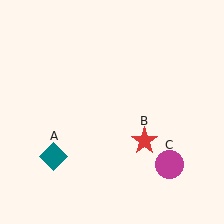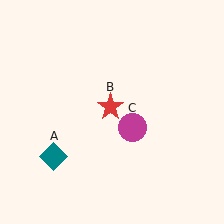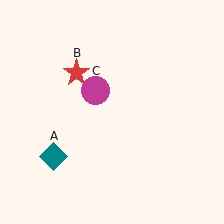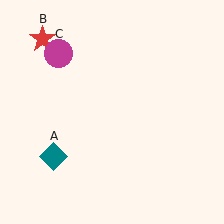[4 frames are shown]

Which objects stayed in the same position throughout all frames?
Teal diamond (object A) remained stationary.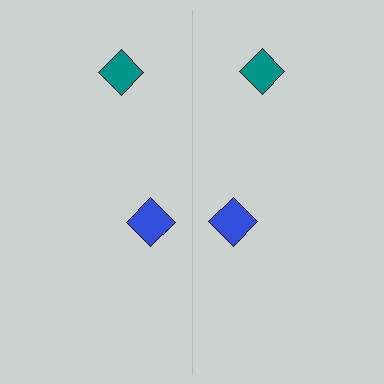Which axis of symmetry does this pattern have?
The pattern has a vertical axis of symmetry running through the center of the image.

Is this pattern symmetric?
Yes, this pattern has bilateral (reflection) symmetry.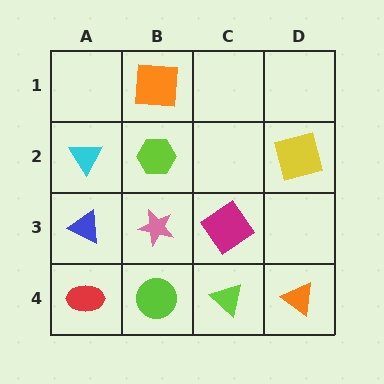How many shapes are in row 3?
3 shapes.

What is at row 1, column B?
An orange square.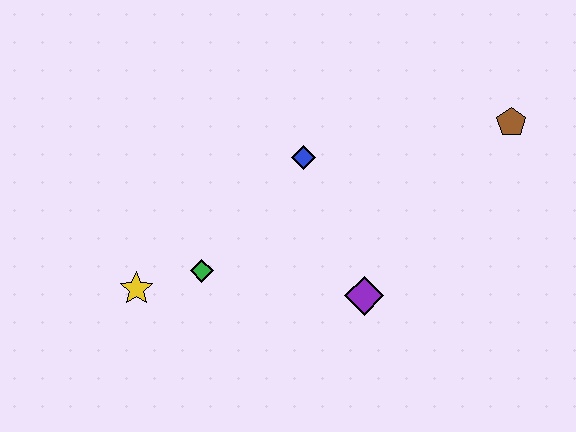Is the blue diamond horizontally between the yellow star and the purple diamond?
Yes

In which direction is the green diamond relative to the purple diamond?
The green diamond is to the left of the purple diamond.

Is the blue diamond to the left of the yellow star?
No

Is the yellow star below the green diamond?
Yes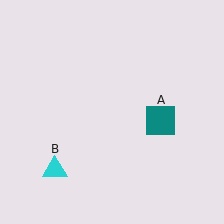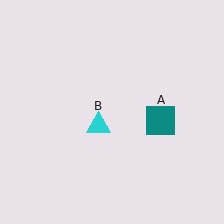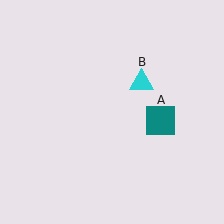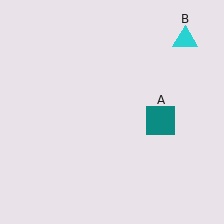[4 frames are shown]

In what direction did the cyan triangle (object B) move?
The cyan triangle (object B) moved up and to the right.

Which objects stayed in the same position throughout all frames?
Teal square (object A) remained stationary.